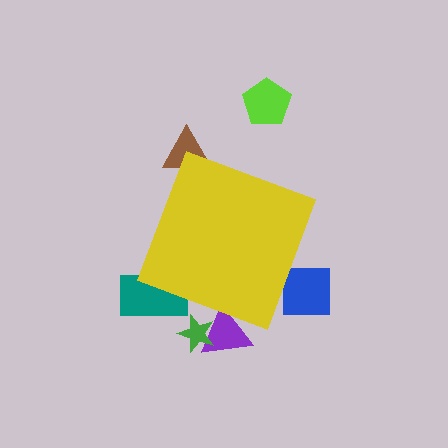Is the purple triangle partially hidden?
Yes, the purple triangle is partially hidden behind the yellow diamond.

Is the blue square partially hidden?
Yes, the blue square is partially hidden behind the yellow diamond.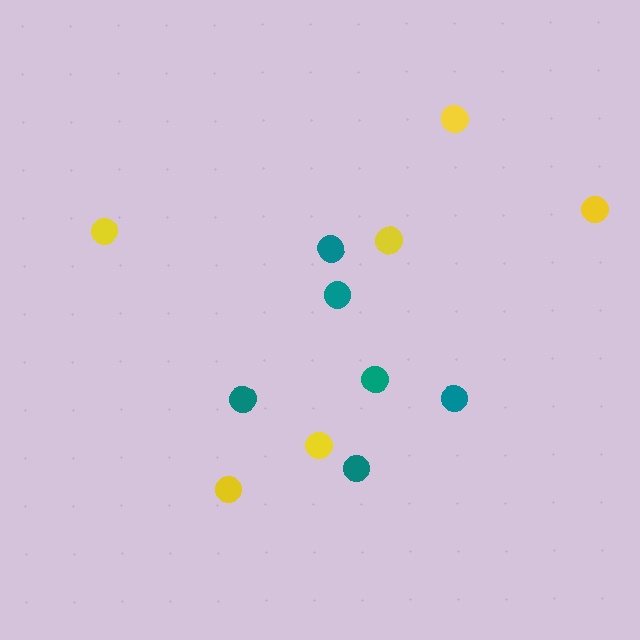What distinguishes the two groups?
There are 2 groups: one group of yellow circles (6) and one group of teal circles (6).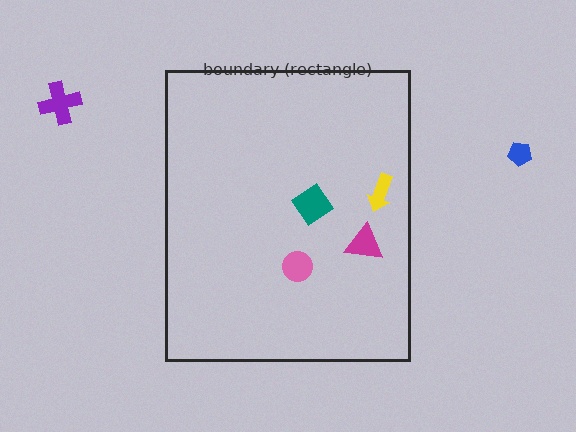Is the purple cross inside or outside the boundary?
Outside.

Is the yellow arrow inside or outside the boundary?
Inside.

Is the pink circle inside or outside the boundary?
Inside.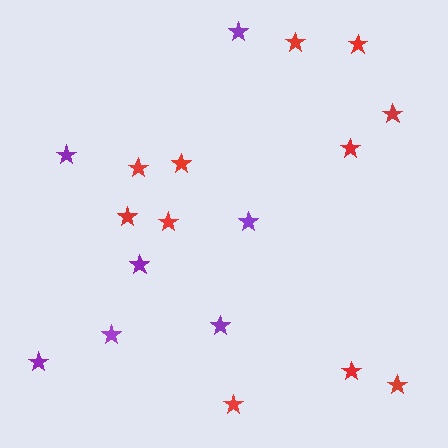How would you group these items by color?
There are 2 groups: one group of red stars (11) and one group of purple stars (7).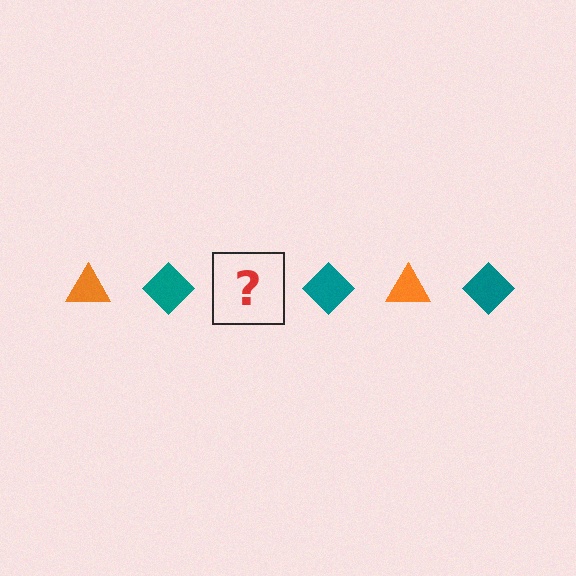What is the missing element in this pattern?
The missing element is an orange triangle.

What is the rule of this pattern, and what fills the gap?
The rule is that the pattern alternates between orange triangle and teal diamond. The gap should be filled with an orange triangle.